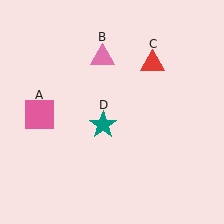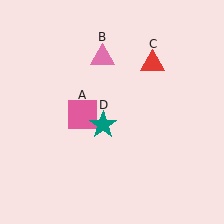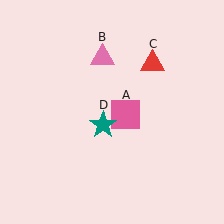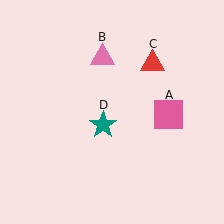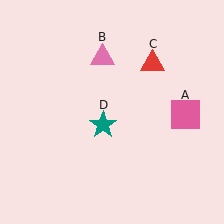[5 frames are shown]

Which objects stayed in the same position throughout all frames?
Pink triangle (object B) and red triangle (object C) and teal star (object D) remained stationary.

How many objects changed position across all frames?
1 object changed position: pink square (object A).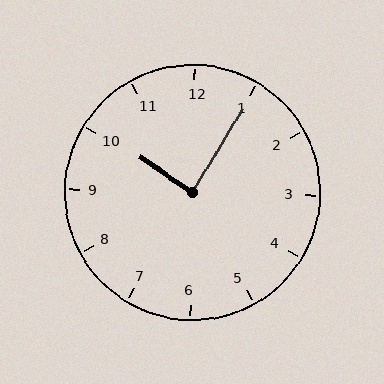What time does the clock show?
10:05.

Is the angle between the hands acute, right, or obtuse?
It is right.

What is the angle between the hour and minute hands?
Approximately 88 degrees.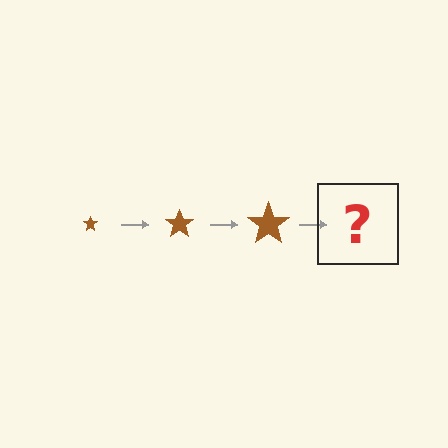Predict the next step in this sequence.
The next step is a brown star, larger than the previous one.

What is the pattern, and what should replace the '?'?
The pattern is that the star gets progressively larger each step. The '?' should be a brown star, larger than the previous one.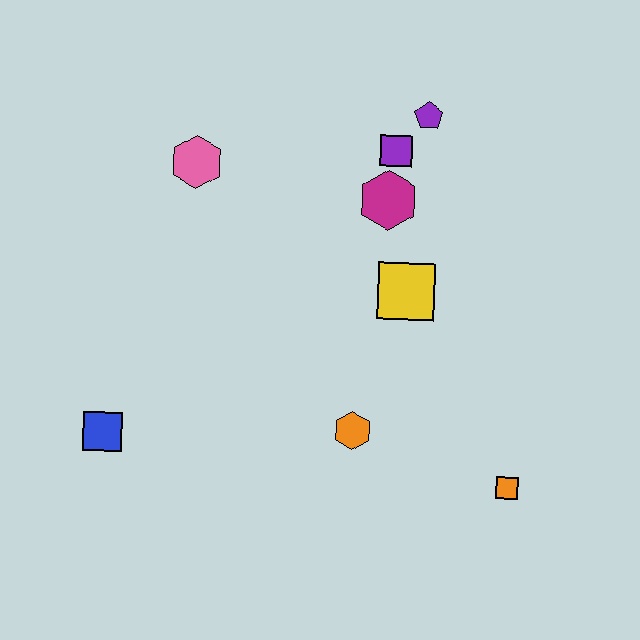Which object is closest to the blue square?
The orange hexagon is closest to the blue square.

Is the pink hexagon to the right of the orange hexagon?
No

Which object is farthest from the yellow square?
The blue square is farthest from the yellow square.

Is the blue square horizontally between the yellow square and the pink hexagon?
No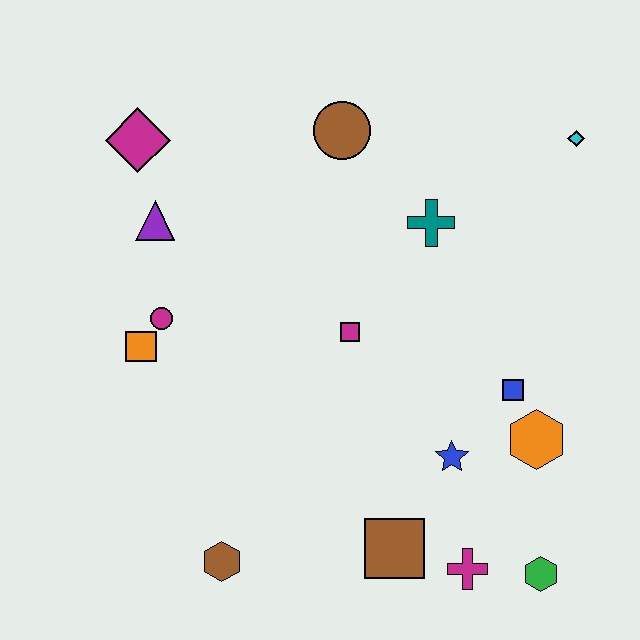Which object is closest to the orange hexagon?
The blue square is closest to the orange hexagon.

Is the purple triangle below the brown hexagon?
No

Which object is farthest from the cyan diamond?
The brown hexagon is farthest from the cyan diamond.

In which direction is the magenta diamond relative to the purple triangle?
The magenta diamond is above the purple triangle.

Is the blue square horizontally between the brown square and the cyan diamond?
Yes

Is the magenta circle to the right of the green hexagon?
No